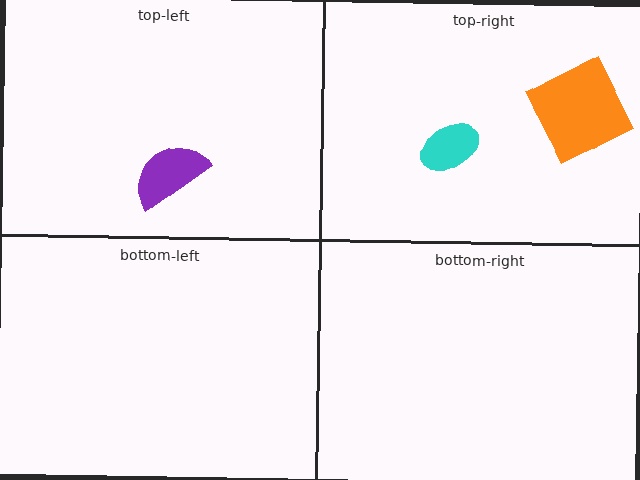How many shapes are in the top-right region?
2.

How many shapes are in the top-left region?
1.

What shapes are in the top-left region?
The purple semicircle.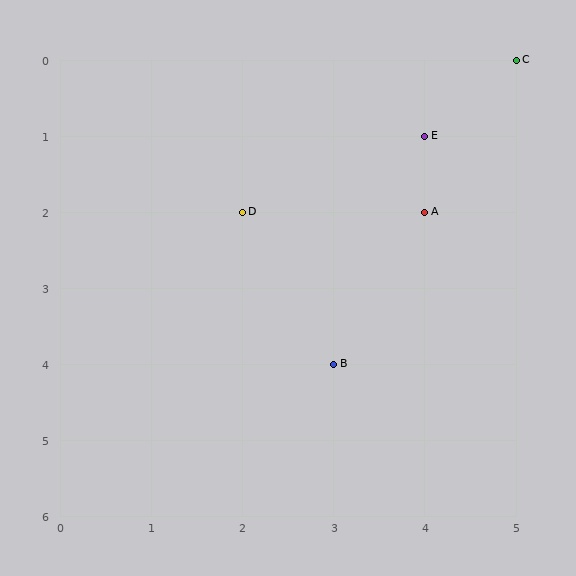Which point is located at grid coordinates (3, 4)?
Point B is at (3, 4).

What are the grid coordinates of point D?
Point D is at grid coordinates (2, 2).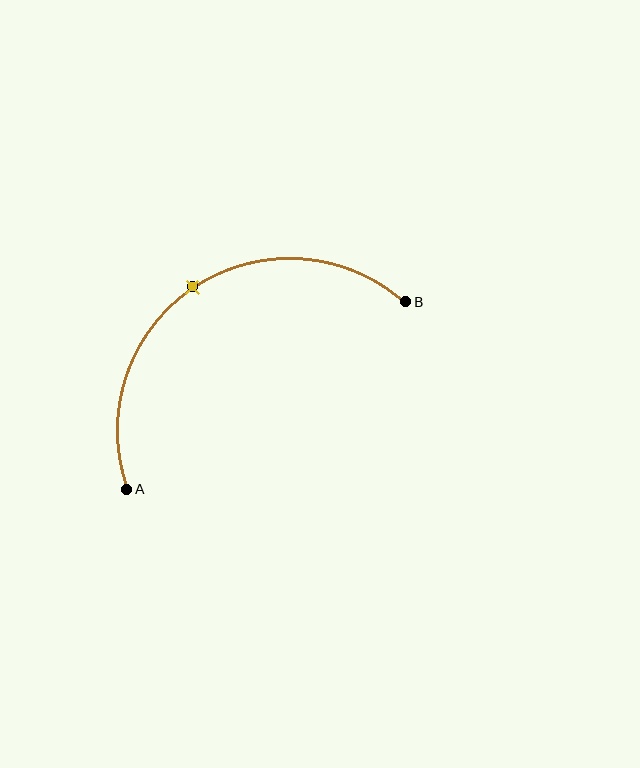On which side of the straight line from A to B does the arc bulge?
The arc bulges above and to the left of the straight line connecting A and B.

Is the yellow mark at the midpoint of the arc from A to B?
Yes. The yellow mark lies on the arc at equal arc-length from both A and B — it is the arc midpoint.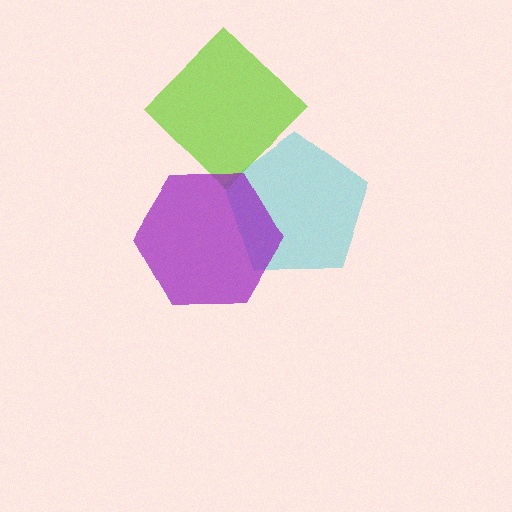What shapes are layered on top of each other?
The layered shapes are: a cyan pentagon, a lime diamond, a purple hexagon.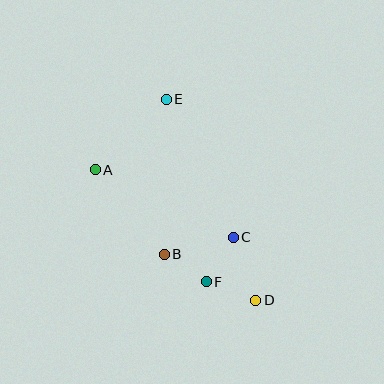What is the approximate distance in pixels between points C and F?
The distance between C and F is approximately 52 pixels.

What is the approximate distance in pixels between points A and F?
The distance between A and F is approximately 158 pixels.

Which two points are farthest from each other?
Points D and E are farthest from each other.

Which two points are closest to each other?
Points B and F are closest to each other.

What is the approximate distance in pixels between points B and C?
The distance between B and C is approximately 71 pixels.